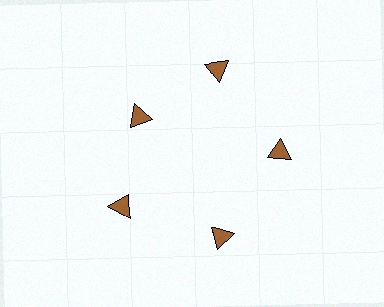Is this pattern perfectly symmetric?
No. The 5 brown triangles are arranged in a ring, but one element near the 10 o'clock position is pulled inward toward the center, breaking the 5-fold rotational symmetry.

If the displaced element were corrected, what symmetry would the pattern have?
It would have 5-fold rotational symmetry — the pattern would map onto itself every 72 degrees.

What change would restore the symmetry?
The symmetry would be restored by moving it outward, back onto the ring so that all 5 triangles sit at equal angles and equal distance from the center.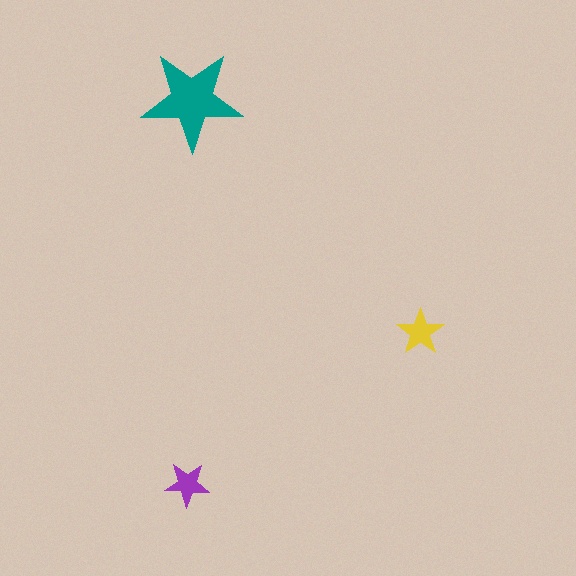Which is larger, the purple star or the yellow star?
The yellow one.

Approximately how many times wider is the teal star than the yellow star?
About 2 times wider.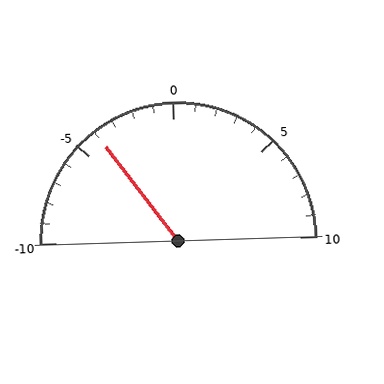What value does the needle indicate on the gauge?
The needle indicates approximately -4.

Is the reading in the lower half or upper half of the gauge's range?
The reading is in the lower half of the range (-10 to 10).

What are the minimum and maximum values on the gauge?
The gauge ranges from -10 to 10.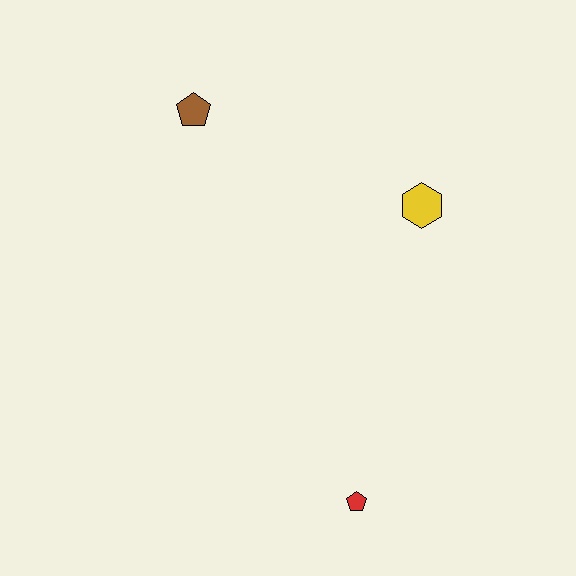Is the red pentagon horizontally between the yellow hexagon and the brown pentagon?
Yes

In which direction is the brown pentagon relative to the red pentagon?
The brown pentagon is above the red pentagon.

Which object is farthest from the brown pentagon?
The red pentagon is farthest from the brown pentagon.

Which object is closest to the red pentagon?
The yellow hexagon is closest to the red pentagon.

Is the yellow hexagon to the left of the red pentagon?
No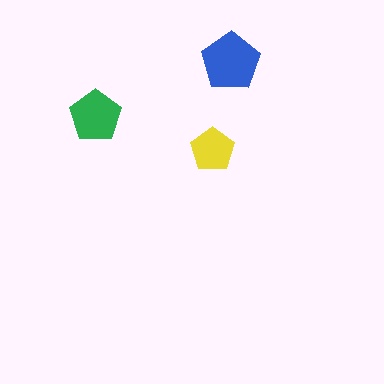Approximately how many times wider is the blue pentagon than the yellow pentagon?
About 1.5 times wider.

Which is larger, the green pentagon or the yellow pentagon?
The green one.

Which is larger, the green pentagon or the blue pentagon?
The blue one.